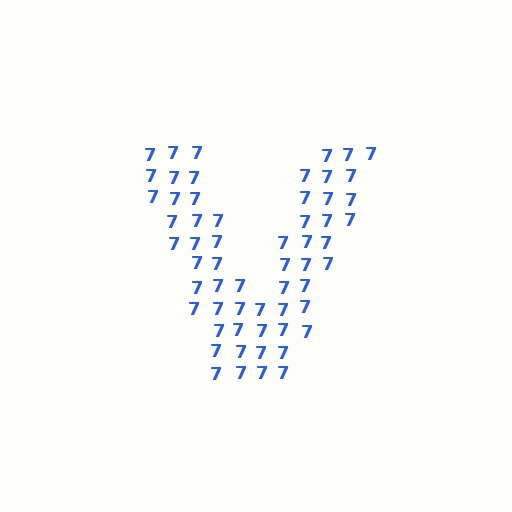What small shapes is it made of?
It is made of small digit 7's.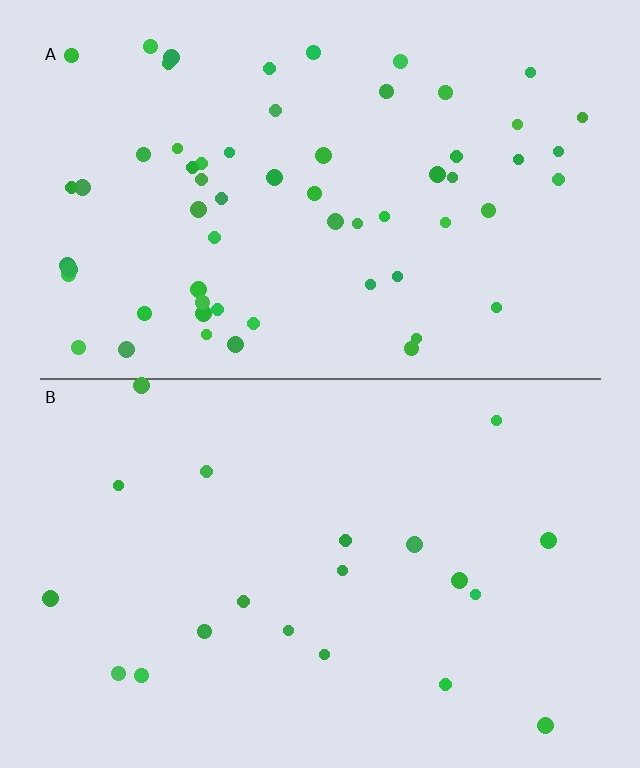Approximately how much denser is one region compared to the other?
Approximately 3.1× — region A over region B.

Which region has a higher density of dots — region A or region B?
A (the top).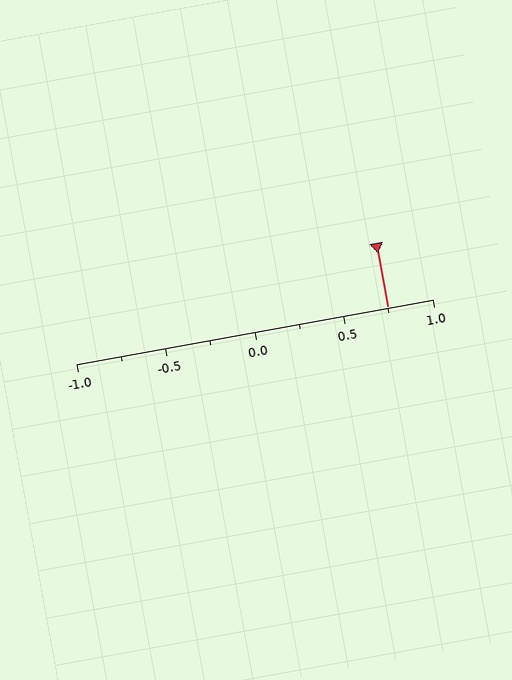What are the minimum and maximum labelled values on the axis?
The axis runs from -1.0 to 1.0.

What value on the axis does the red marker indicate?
The marker indicates approximately 0.75.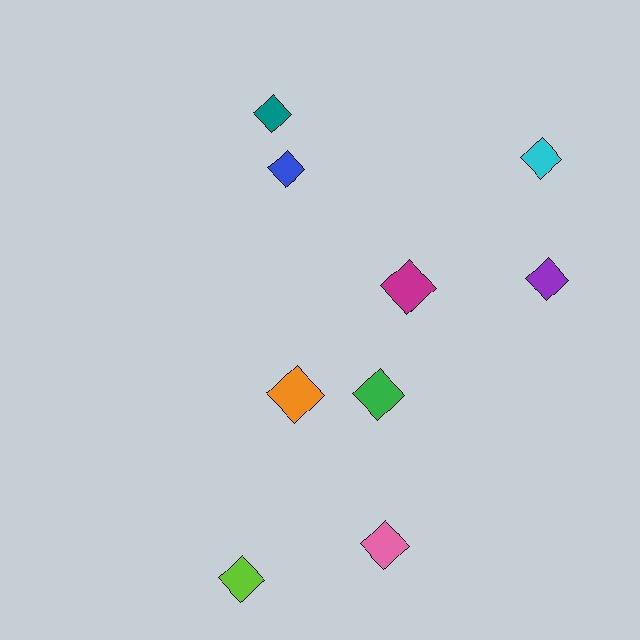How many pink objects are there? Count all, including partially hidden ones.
There is 1 pink object.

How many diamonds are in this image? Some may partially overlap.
There are 9 diamonds.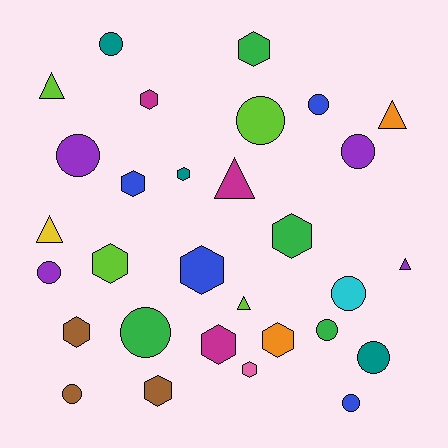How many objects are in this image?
There are 30 objects.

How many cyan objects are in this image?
There is 1 cyan object.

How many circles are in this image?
There are 12 circles.